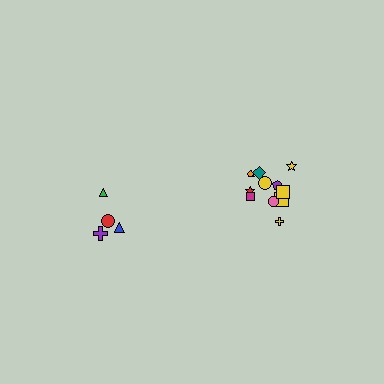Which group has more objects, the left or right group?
The right group.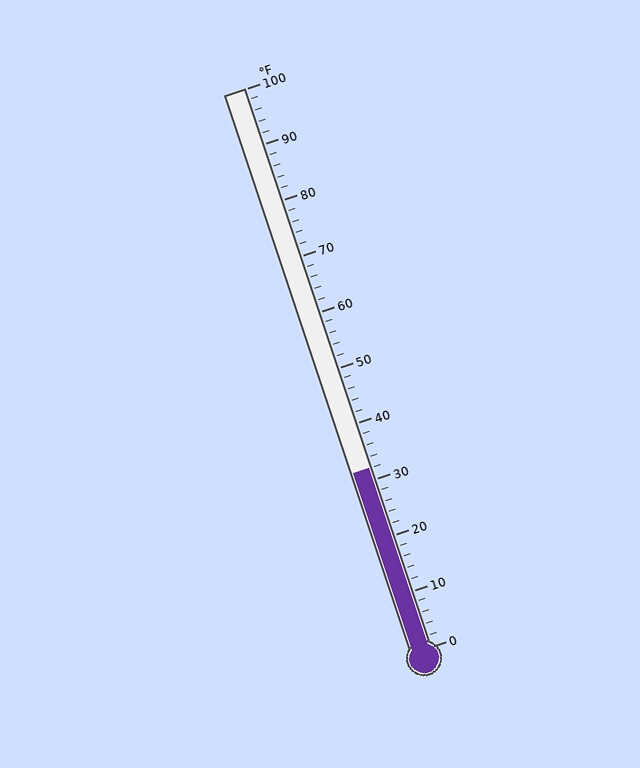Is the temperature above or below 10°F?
The temperature is above 10°F.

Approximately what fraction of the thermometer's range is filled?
The thermometer is filled to approximately 30% of its range.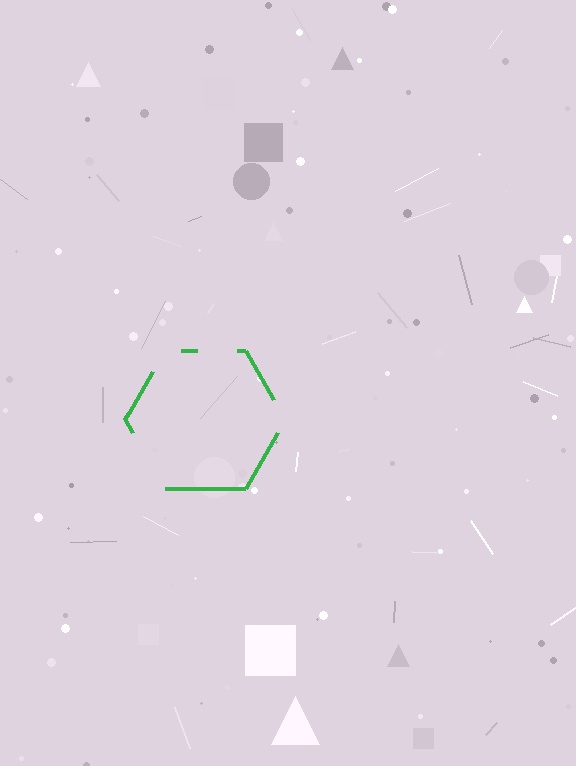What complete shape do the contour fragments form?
The contour fragments form a hexagon.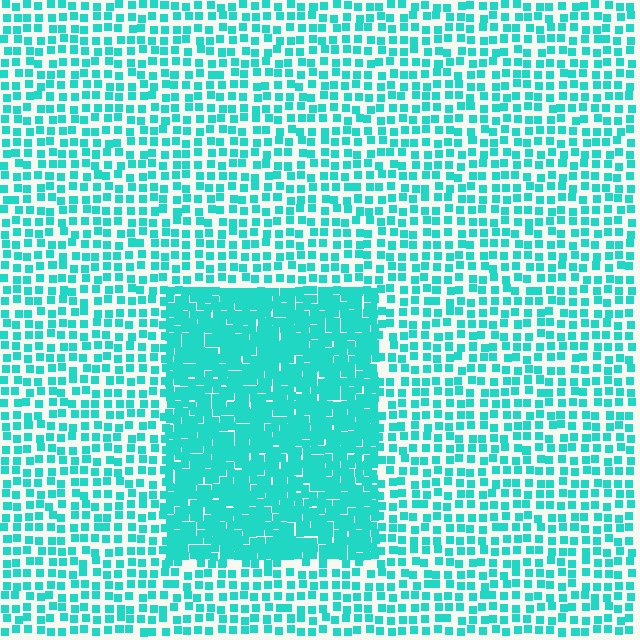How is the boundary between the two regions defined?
The boundary is defined by a change in element density (approximately 2.3x ratio). All elements are the same color, size, and shape.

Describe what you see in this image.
The image contains small cyan elements arranged at two different densities. A rectangle-shaped region is visible where the elements are more densely packed than the surrounding area.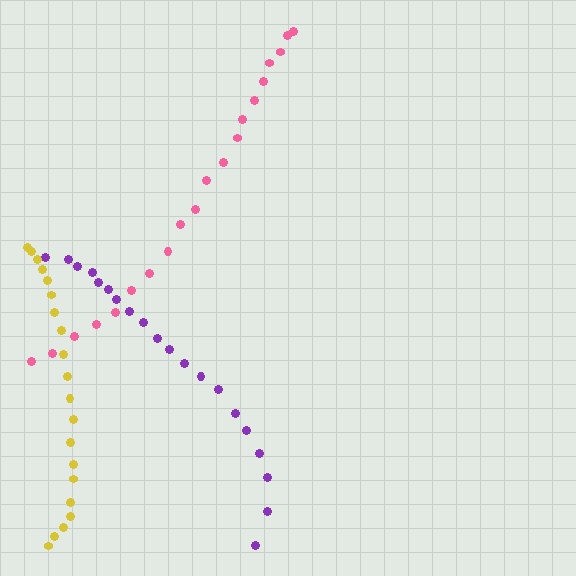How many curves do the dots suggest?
There are 3 distinct paths.